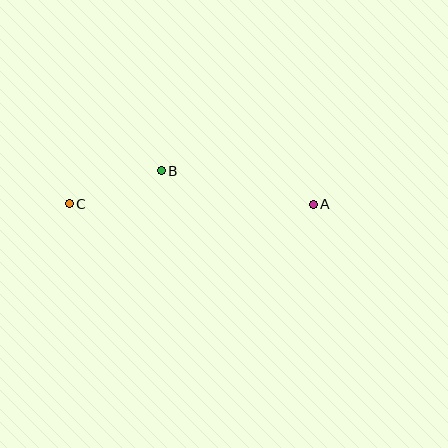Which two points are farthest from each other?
Points A and C are farthest from each other.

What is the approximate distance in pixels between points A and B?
The distance between A and B is approximately 155 pixels.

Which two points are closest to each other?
Points B and C are closest to each other.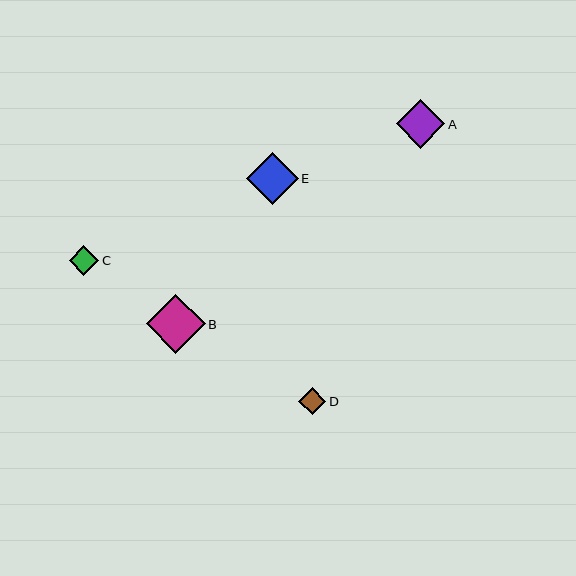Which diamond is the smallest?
Diamond D is the smallest with a size of approximately 28 pixels.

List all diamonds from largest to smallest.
From largest to smallest: B, E, A, C, D.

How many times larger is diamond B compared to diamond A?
Diamond B is approximately 1.2 times the size of diamond A.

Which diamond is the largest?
Diamond B is the largest with a size of approximately 59 pixels.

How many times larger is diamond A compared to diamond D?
Diamond A is approximately 1.8 times the size of diamond D.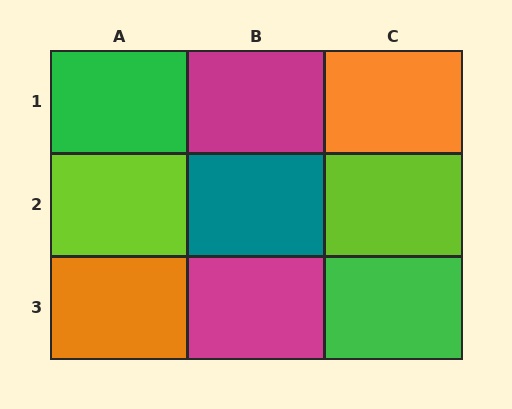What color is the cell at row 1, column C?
Orange.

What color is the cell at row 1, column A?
Green.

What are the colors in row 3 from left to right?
Orange, magenta, green.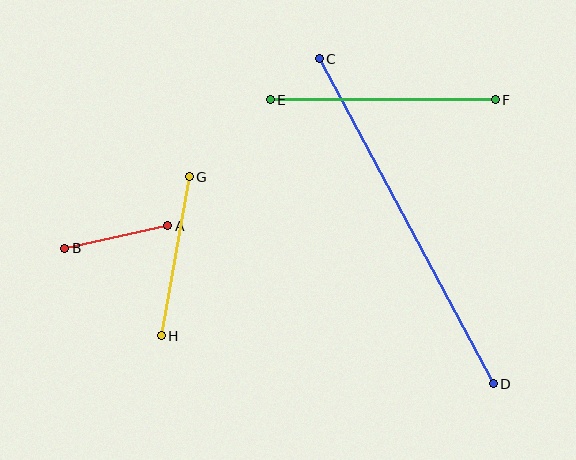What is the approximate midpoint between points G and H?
The midpoint is at approximately (175, 256) pixels.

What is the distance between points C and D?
The distance is approximately 369 pixels.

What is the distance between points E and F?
The distance is approximately 225 pixels.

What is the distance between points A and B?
The distance is approximately 105 pixels.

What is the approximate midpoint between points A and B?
The midpoint is at approximately (116, 237) pixels.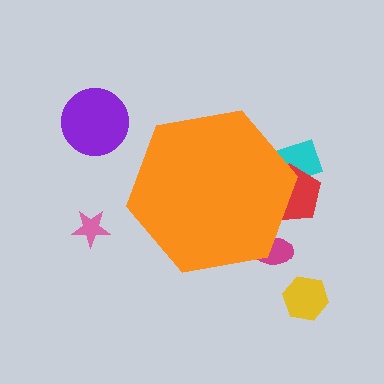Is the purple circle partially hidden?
No, the purple circle is fully visible.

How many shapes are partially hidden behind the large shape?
3 shapes are partially hidden.